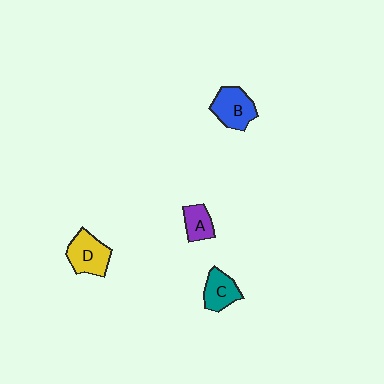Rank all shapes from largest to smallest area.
From largest to smallest: D (yellow), B (blue), C (teal), A (purple).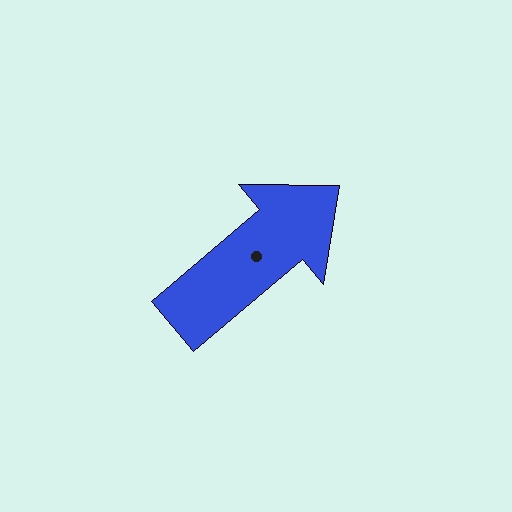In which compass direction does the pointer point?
Northeast.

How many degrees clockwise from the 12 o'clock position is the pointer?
Approximately 50 degrees.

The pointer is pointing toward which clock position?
Roughly 2 o'clock.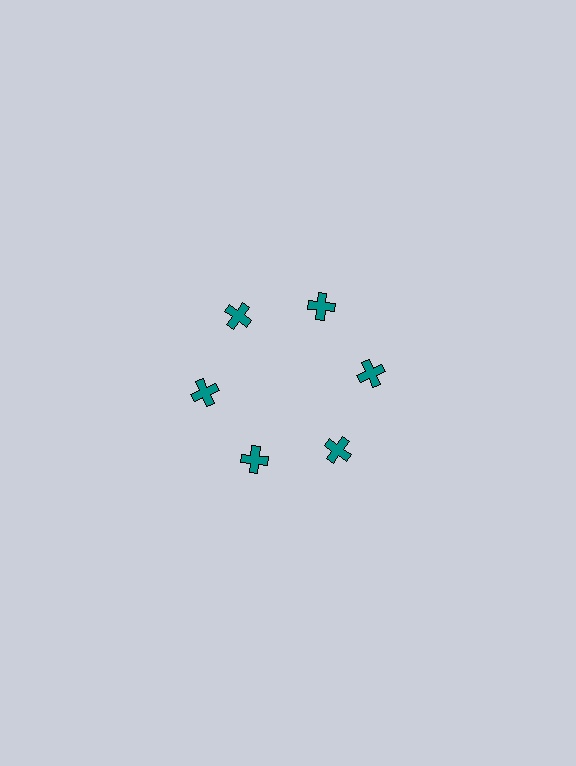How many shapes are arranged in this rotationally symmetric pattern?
There are 6 shapes, arranged in 6 groups of 1.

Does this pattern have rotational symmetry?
Yes, this pattern has 6-fold rotational symmetry. It looks the same after rotating 60 degrees around the center.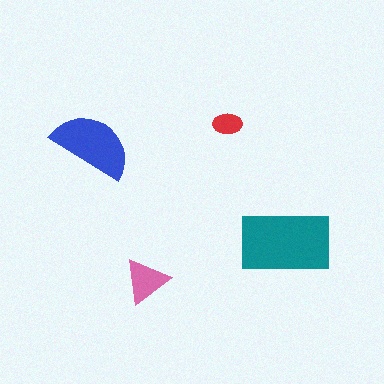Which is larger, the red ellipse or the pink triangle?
The pink triangle.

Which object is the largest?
The teal rectangle.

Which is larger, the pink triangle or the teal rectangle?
The teal rectangle.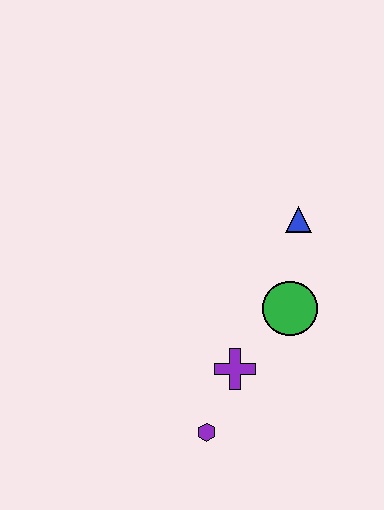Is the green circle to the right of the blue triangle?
No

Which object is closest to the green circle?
The purple cross is closest to the green circle.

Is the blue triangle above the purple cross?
Yes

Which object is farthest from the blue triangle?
The purple hexagon is farthest from the blue triangle.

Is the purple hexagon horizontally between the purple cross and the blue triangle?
No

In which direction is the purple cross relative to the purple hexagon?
The purple cross is above the purple hexagon.